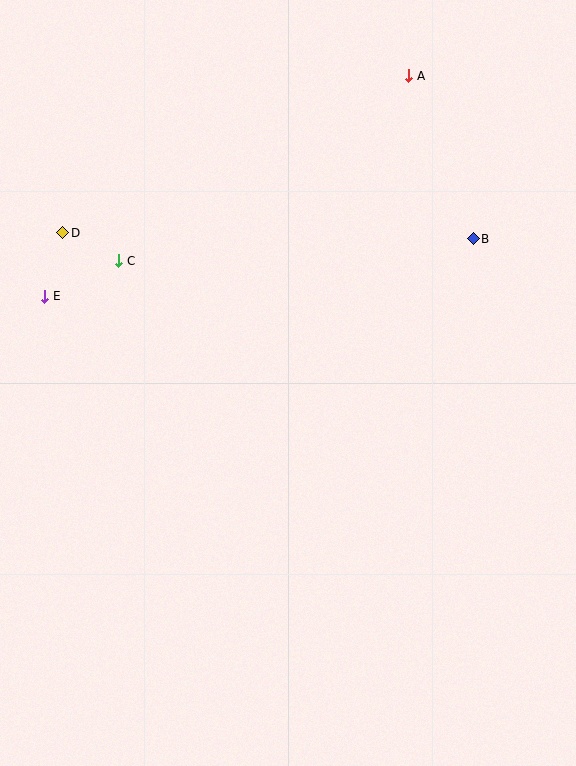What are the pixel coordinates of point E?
Point E is at (45, 296).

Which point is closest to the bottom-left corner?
Point E is closest to the bottom-left corner.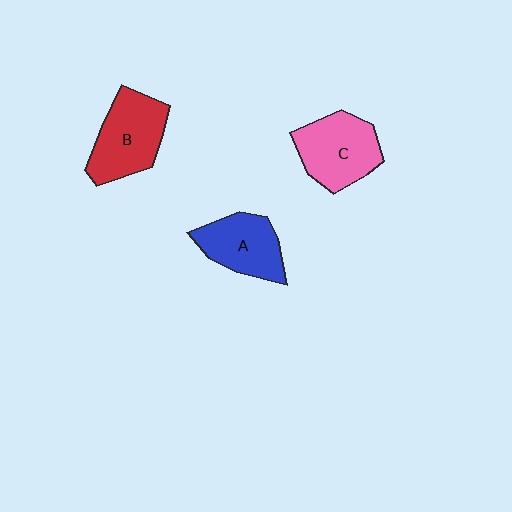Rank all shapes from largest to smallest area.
From largest to smallest: B (red), C (pink), A (blue).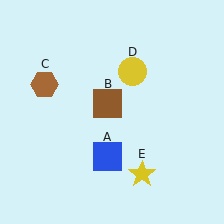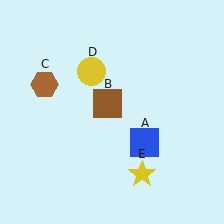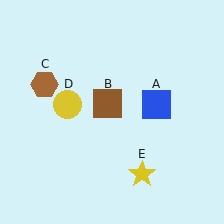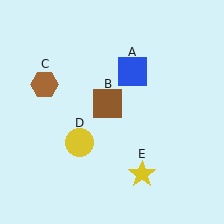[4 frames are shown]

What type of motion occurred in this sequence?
The blue square (object A), yellow circle (object D) rotated counterclockwise around the center of the scene.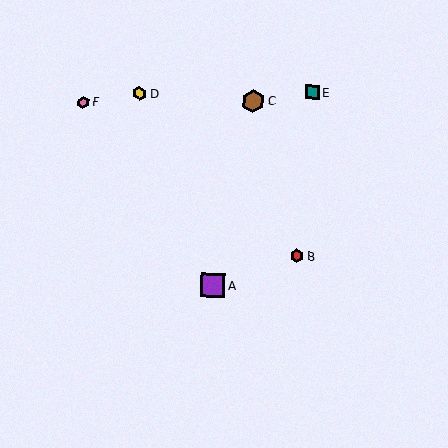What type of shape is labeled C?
Shape C is a brown hexagon.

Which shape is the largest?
The purple square (labeled A) is the largest.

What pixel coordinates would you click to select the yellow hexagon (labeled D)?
Click at (140, 93) to select the yellow hexagon D.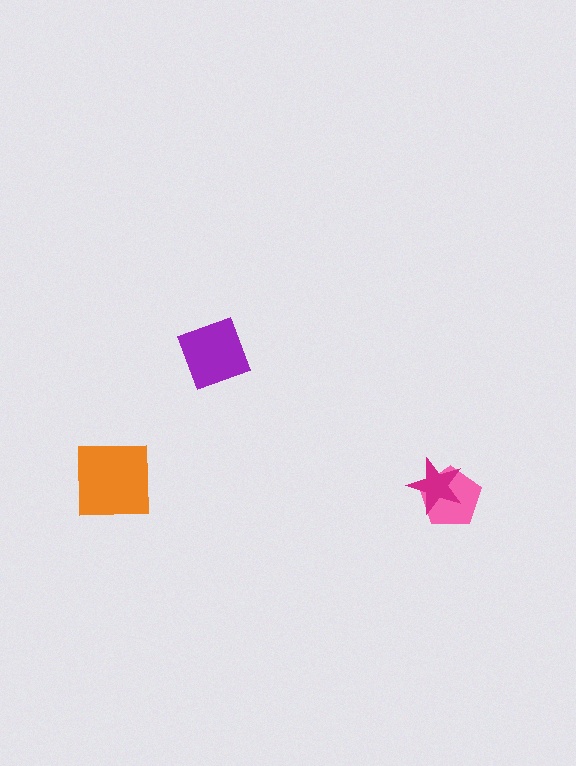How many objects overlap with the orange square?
0 objects overlap with the orange square.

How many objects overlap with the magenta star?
1 object overlaps with the magenta star.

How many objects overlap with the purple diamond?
0 objects overlap with the purple diamond.